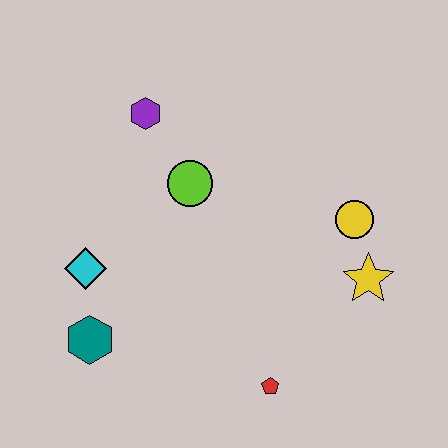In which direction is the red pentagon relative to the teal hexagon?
The red pentagon is to the right of the teal hexagon.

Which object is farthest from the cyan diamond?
The yellow star is farthest from the cyan diamond.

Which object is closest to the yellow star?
The yellow circle is closest to the yellow star.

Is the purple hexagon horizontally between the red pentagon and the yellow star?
No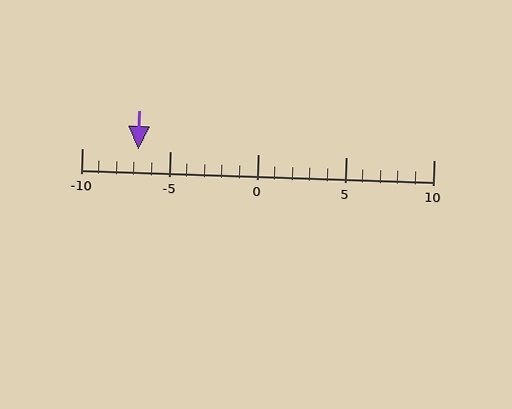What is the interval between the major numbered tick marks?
The major tick marks are spaced 5 units apart.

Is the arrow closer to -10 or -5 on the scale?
The arrow is closer to -5.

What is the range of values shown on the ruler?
The ruler shows values from -10 to 10.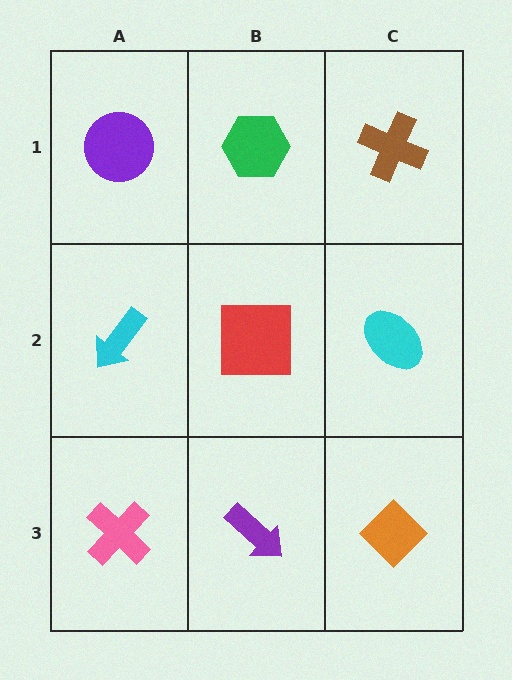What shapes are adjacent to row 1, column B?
A red square (row 2, column B), a purple circle (row 1, column A), a brown cross (row 1, column C).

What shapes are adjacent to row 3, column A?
A cyan arrow (row 2, column A), a purple arrow (row 3, column B).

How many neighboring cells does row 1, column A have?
2.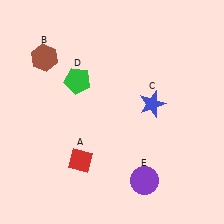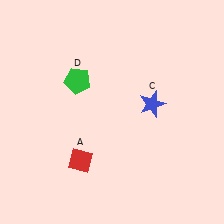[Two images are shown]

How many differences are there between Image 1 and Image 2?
There are 2 differences between the two images.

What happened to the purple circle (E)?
The purple circle (E) was removed in Image 2. It was in the bottom-right area of Image 1.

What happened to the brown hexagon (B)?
The brown hexagon (B) was removed in Image 2. It was in the top-left area of Image 1.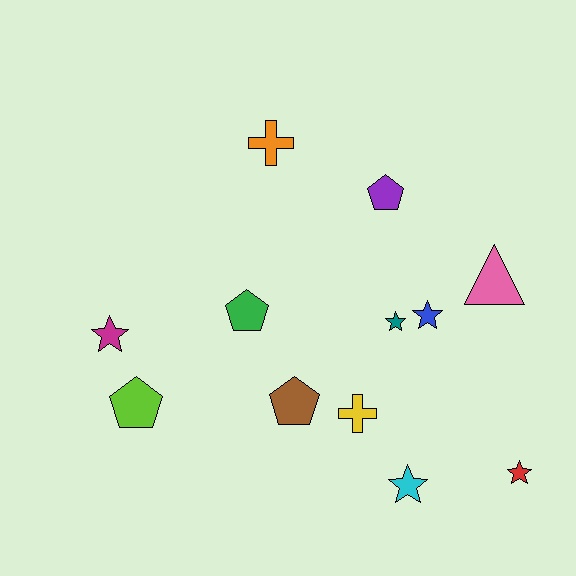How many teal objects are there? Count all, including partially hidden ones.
There is 1 teal object.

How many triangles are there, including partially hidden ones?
There is 1 triangle.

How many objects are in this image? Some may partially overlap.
There are 12 objects.